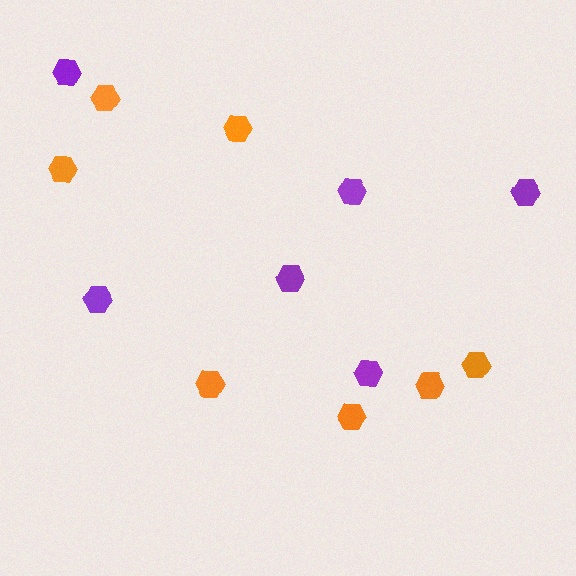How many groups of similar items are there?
There are 2 groups: one group of purple hexagons (6) and one group of orange hexagons (7).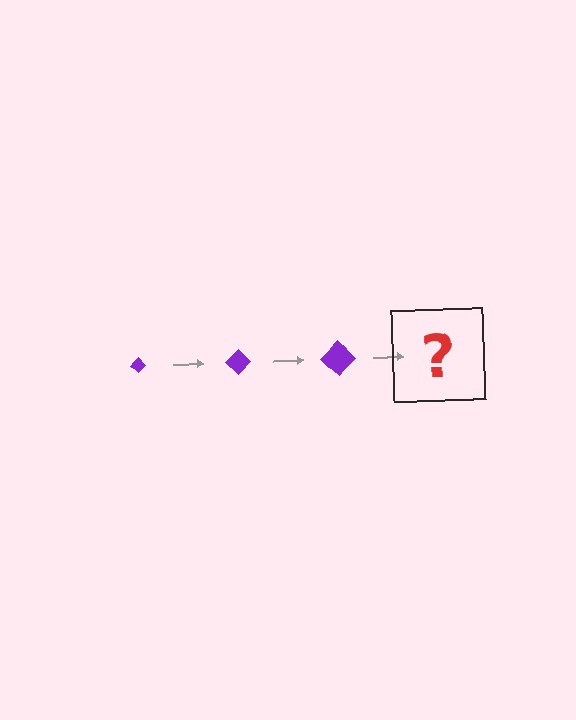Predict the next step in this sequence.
The next step is a purple diamond, larger than the previous one.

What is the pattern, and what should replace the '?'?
The pattern is that the diamond gets progressively larger each step. The '?' should be a purple diamond, larger than the previous one.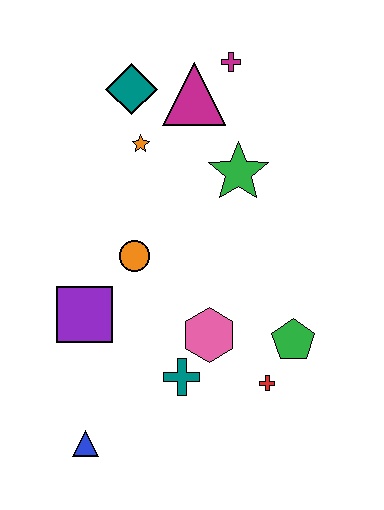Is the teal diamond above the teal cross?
Yes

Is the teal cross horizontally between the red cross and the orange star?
Yes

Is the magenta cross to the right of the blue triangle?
Yes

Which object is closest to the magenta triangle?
The magenta cross is closest to the magenta triangle.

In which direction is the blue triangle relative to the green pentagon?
The blue triangle is to the left of the green pentagon.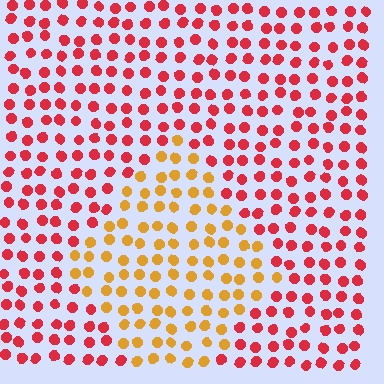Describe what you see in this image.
The image is filled with small red elements in a uniform arrangement. A diamond-shaped region is visible where the elements are tinted to a slightly different hue, forming a subtle color boundary.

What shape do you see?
I see a diamond.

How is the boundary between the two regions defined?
The boundary is defined purely by a slight shift in hue (about 46 degrees). Spacing, size, and orientation are identical on both sides.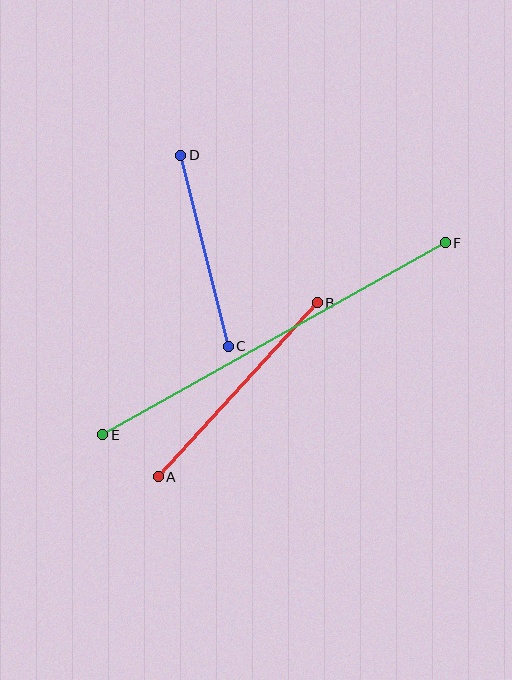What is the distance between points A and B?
The distance is approximately 236 pixels.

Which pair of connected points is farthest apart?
Points E and F are farthest apart.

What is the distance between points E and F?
The distance is approximately 393 pixels.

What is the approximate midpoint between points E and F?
The midpoint is at approximately (274, 339) pixels.